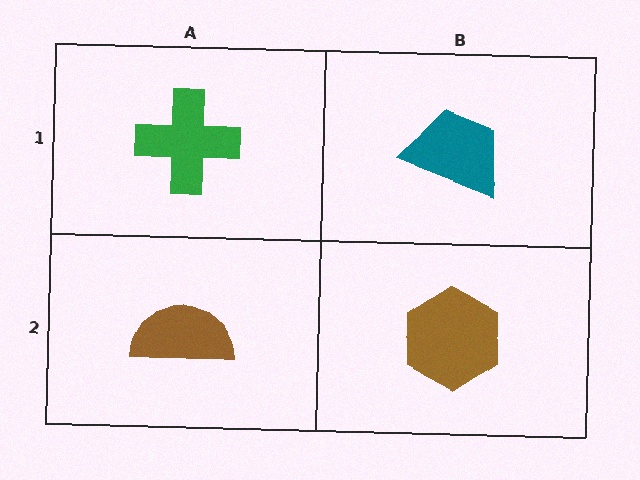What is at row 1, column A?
A green cross.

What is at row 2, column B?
A brown hexagon.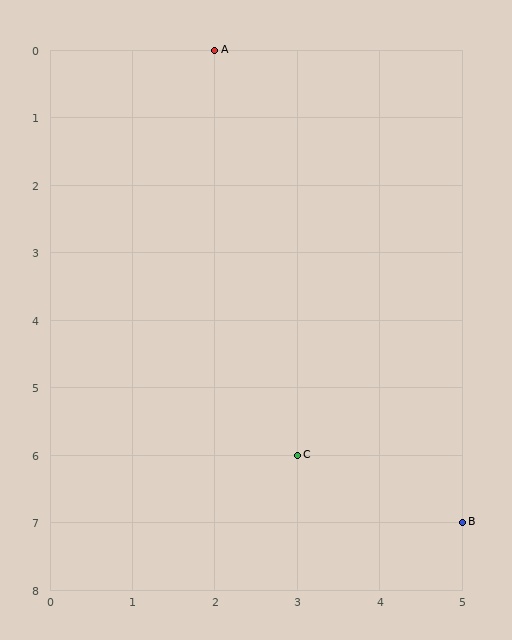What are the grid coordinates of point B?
Point B is at grid coordinates (5, 7).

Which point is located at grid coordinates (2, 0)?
Point A is at (2, 0).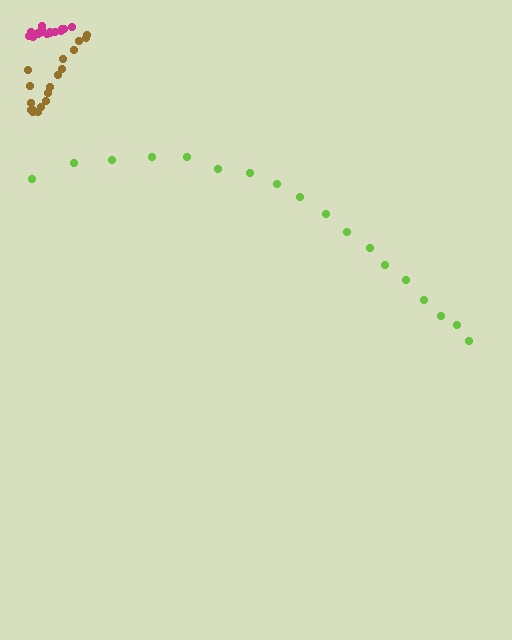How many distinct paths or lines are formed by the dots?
There are 3 distinct paths.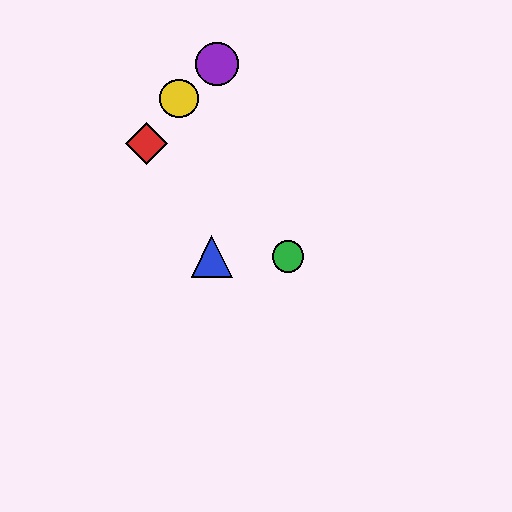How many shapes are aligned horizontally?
2 shapes (the blue triangle, the green circle) are aligned horizontally.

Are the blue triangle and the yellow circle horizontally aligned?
No, the blue triangle is at y≈256 and the yellow circle is at y≈99.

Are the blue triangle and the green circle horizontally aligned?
Yes, both are at y≈256.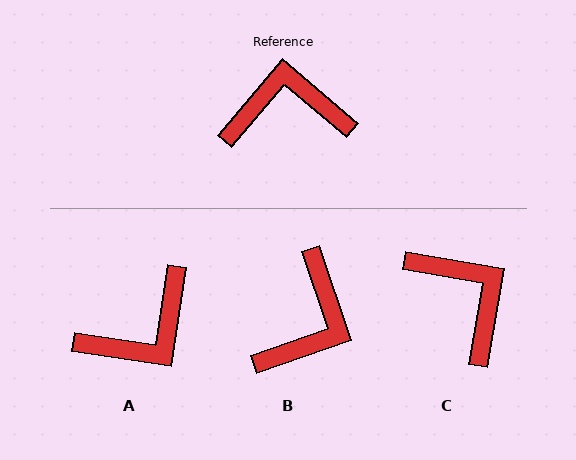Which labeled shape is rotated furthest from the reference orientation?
A, about 149 degrees away.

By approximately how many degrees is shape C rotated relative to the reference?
Approximately 59 degrees clockwise.